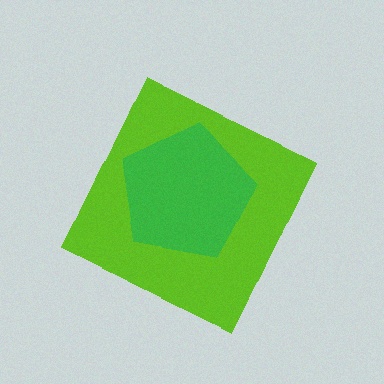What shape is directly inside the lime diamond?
The green pentagon.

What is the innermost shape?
The green pentagon.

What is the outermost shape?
The lime diamond.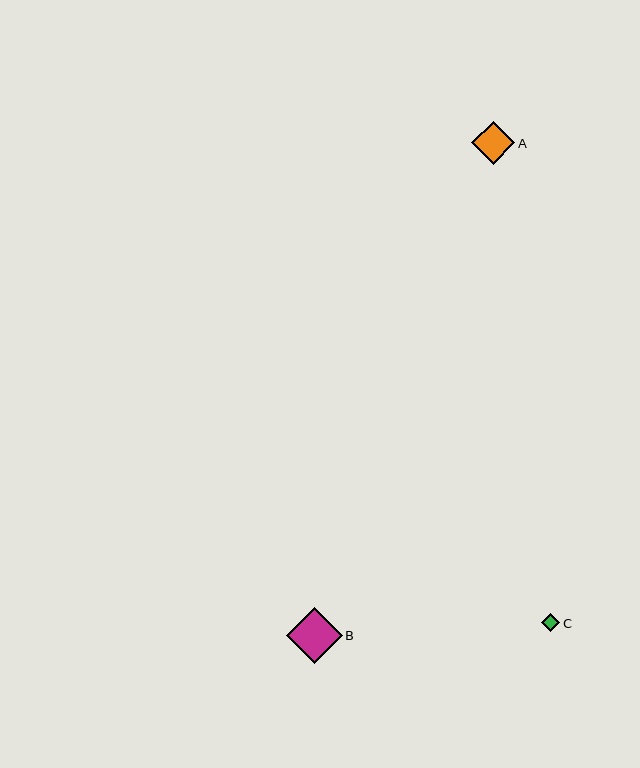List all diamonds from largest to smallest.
From largest to smallest: B, A, C.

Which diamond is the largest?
Diamond B is the largest with a size of approximately 56 pixels.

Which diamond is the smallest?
Diamond C is the smallest with a size of approximately 18 pixels.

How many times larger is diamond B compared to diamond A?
Diamond B is approximately 1.3 times the size of diamond A.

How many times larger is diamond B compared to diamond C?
Diamond B is approximately 3.1 times the size of diamond C.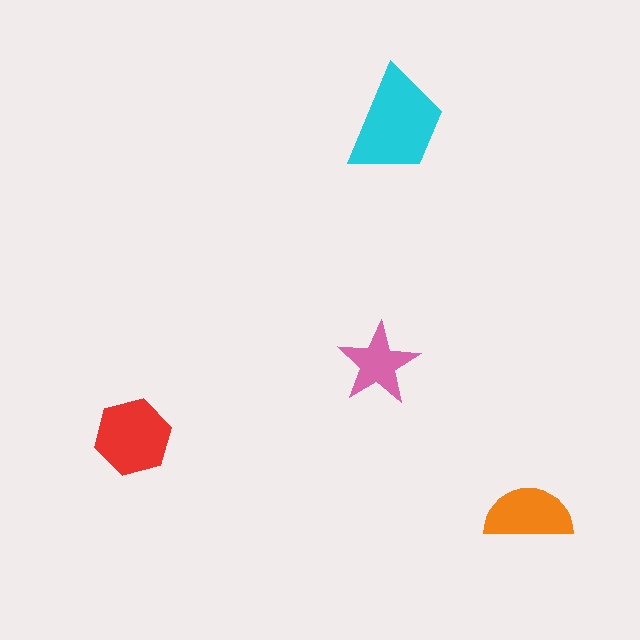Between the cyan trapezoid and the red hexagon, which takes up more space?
The cyan trapezoid.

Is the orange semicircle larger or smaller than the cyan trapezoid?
Smaller.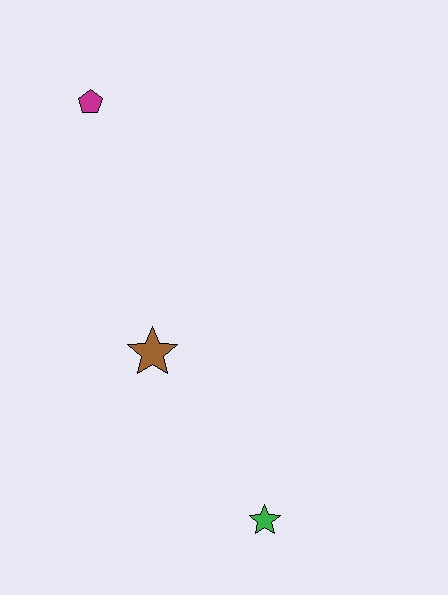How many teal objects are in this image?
There are no teal objects.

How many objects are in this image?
There are 3 objects.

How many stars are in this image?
There are 2 stars.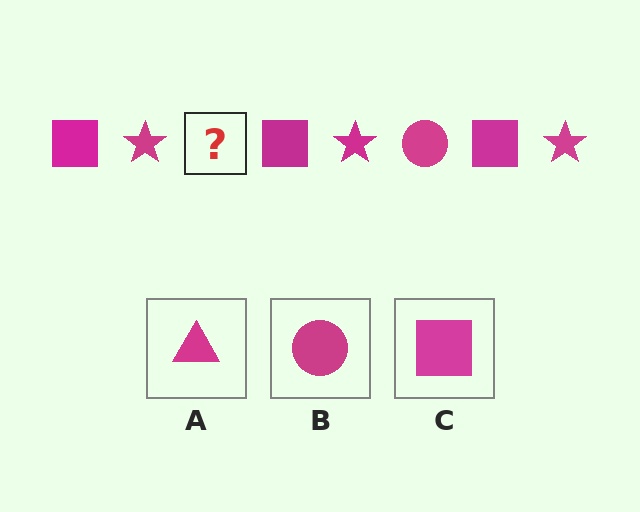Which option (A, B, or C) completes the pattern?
B.